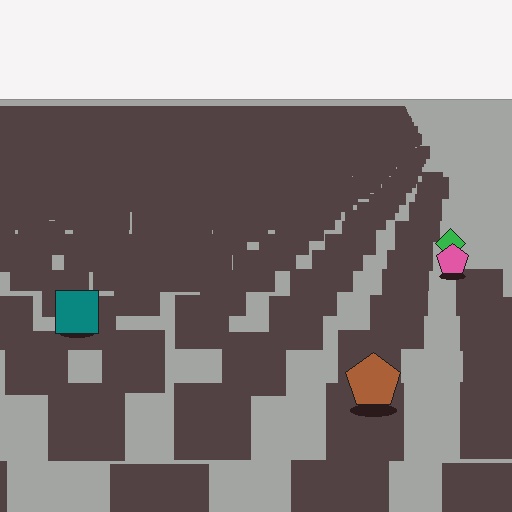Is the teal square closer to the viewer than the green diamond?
Yes. The teal square is closer — you can tell from the texture gradient: the ground texture is coarser near it.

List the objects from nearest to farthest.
From nearest to farthest: the brown pentagon, the teal square, the pink pentagon, the green diamond.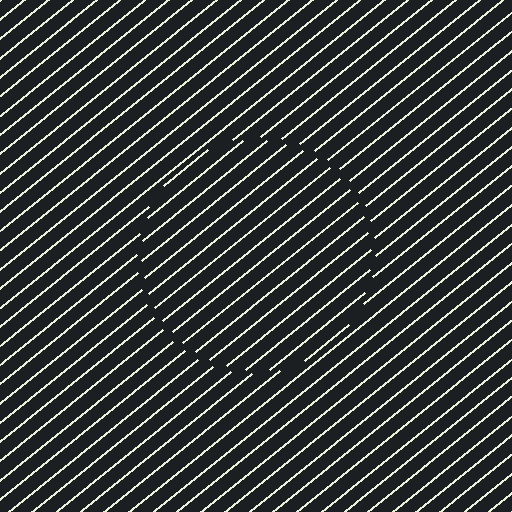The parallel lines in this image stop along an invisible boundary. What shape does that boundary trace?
An illusory circle. The interior of the shape contains the same grating, shifted by half a period — the contour is defined by the phase discontinuity where line-ends from the inner and outer gratings abut.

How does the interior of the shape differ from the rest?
The interior of the shape contains the same grating, shifted by half a period — the contour is defined by the phase discontinuity where line-ends from the inner and outer gratings abut.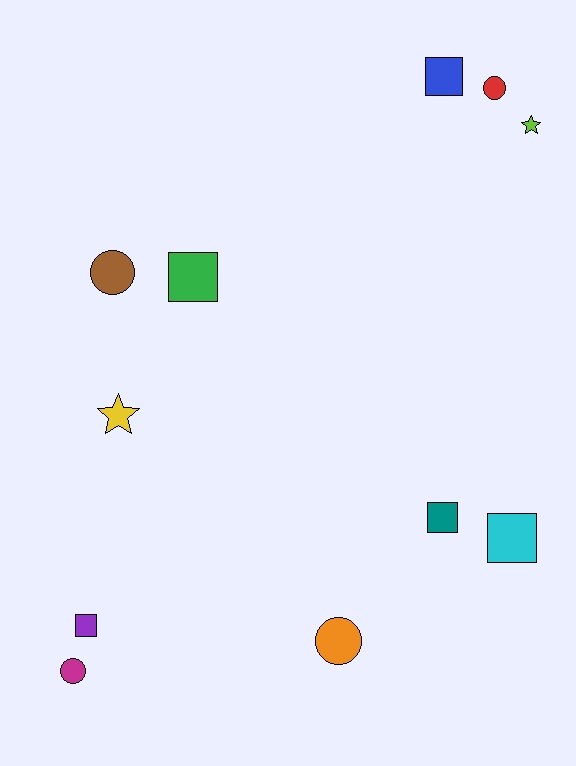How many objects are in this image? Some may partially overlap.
There are 11 objects.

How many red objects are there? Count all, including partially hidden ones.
There is 1 red object.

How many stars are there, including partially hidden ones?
There are 2 stars.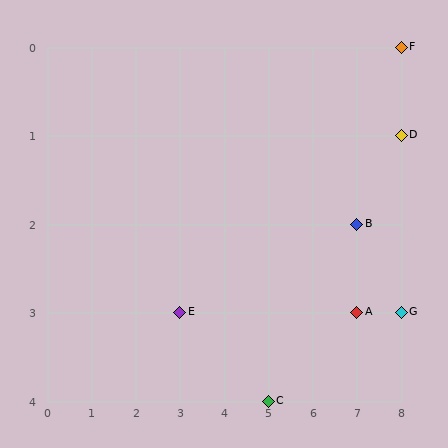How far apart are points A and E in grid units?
Points A and E are 4 columns apart.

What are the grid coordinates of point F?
Point F is at grid coordinates (8, 0).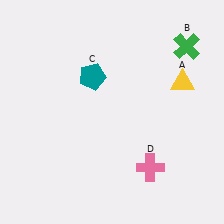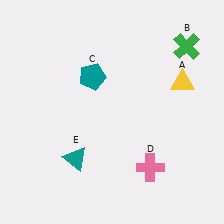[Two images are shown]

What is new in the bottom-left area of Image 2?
A teal triangle (E) was added in the bottom-left area of Image 2.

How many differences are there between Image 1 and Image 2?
There is 1 difference between the two images.